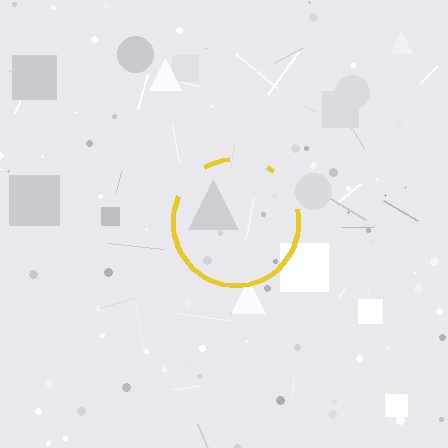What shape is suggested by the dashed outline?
The dashed outline suggests a circle.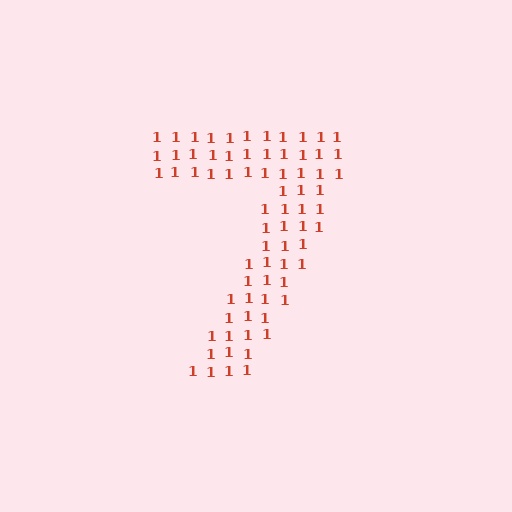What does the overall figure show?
The overall figure shows the digit 7.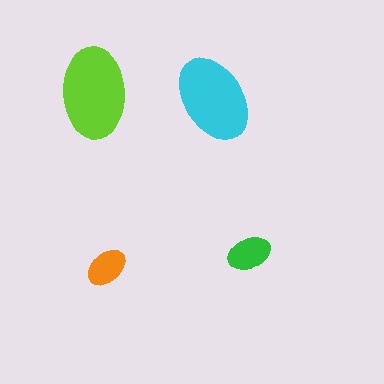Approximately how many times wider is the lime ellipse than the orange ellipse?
About 2 times wider.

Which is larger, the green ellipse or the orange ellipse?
The green one.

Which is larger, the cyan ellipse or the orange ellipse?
The cyan one.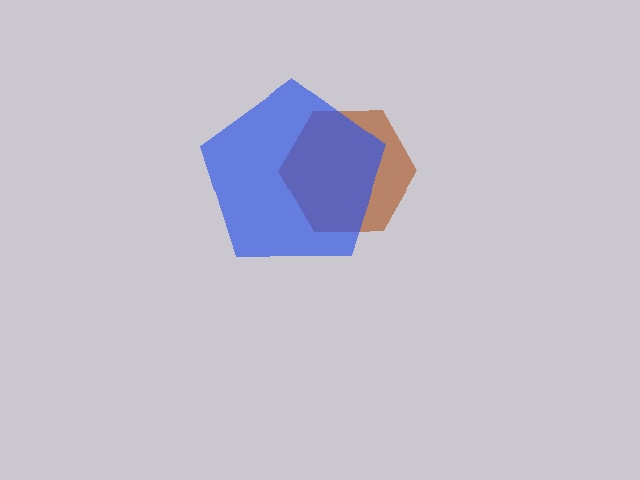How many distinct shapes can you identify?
There are 2 distinct shapes: a brown hexagon, a blue pentagon.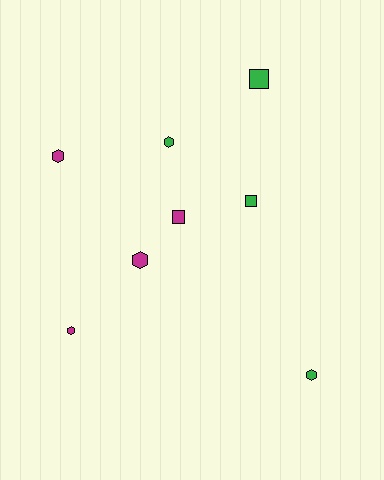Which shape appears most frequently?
Hexagon, with 5 objects.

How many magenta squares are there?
There is 1 magenta square.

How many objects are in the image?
There are 8 objects.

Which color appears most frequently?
Magenta, with 4 objects.